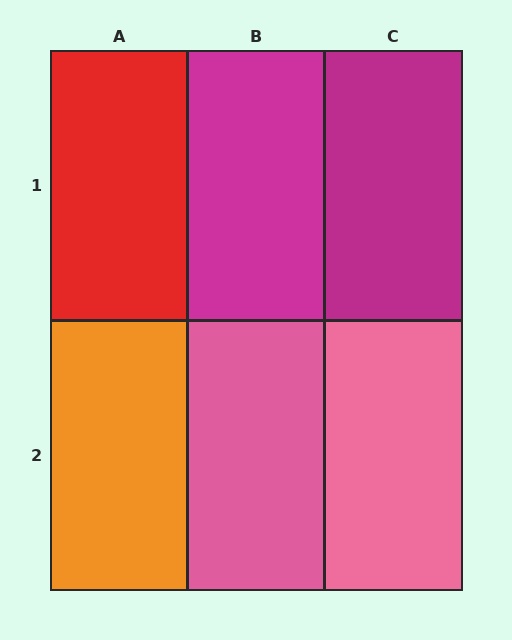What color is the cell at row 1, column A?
Red.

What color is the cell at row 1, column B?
Magenta.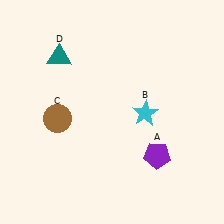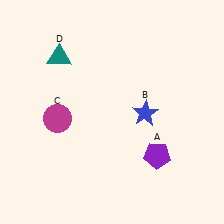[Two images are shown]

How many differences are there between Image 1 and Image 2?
There are 2 differences between the two images.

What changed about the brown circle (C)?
In Image 1, C is brown. In Image 2, it changed to magenta.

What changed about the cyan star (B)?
In Image 1, B is cyan. In Image 2, it changed to blue.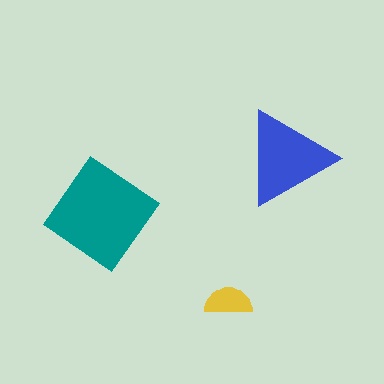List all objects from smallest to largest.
The yellow semicircle, the blue triangle, the teal diamond.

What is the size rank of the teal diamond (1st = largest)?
1st.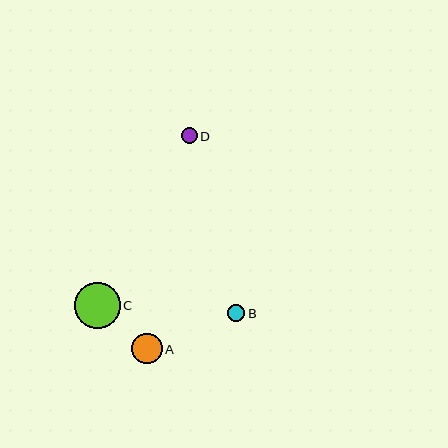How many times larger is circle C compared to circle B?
Circle C is approximately 2.7 times the size of circle B.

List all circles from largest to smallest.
From largest to smallest: C, A, B, D.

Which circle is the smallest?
Circle D is the smallest with a size of approximately 16 pixels.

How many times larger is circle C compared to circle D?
Circle C is approximately 2.9 times the size of circle D.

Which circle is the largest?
Circle C is the largest with a size of approximately 45 pixels.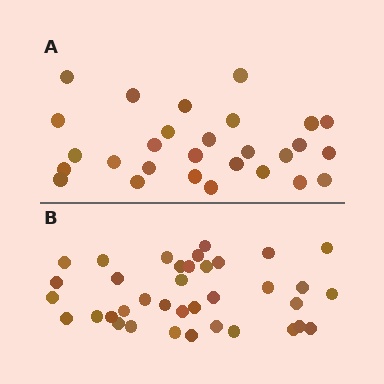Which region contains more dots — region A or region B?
Region B (the bottom region) has more dots.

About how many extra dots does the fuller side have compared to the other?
Region B has roughly 8 or so more dots than region A.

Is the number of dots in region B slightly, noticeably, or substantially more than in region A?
Region B has noticeably more, but not dramatically so. The ratio is roughly 1.3 to 1.